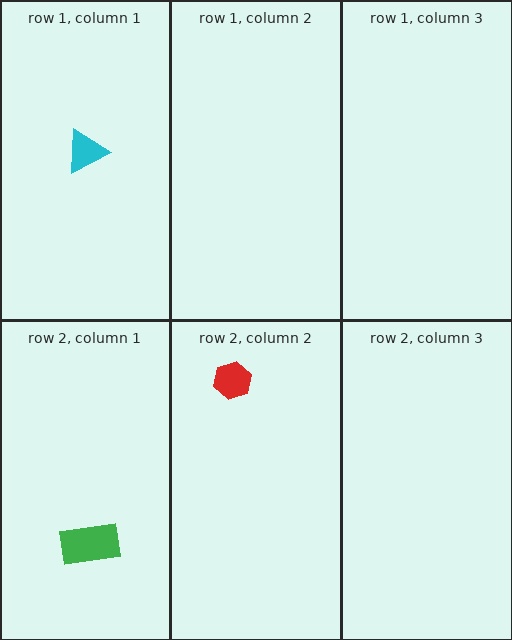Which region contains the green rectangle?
The row 2, column 1 region.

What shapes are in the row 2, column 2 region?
The red hexagon.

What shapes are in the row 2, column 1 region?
The green rectangle.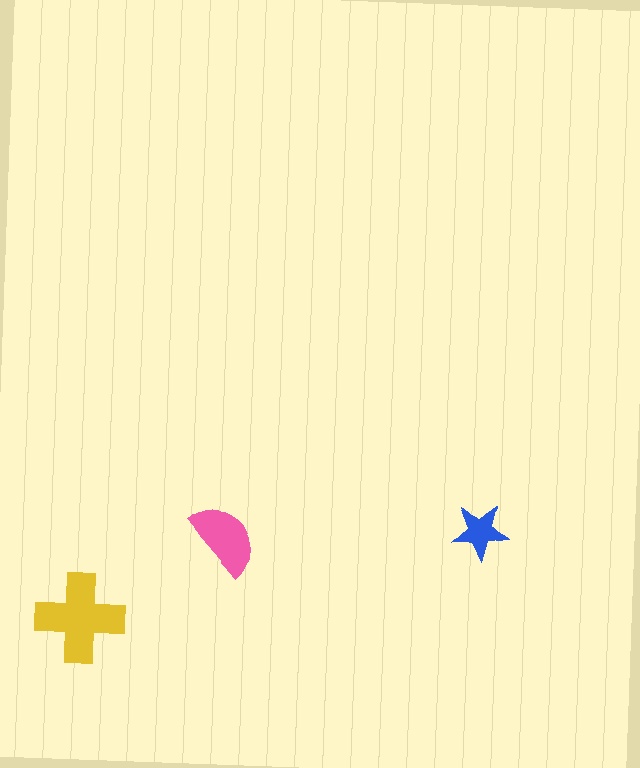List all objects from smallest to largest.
The blue star, the pink semicircle, the yellow cross.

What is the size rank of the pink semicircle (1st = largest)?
2nd.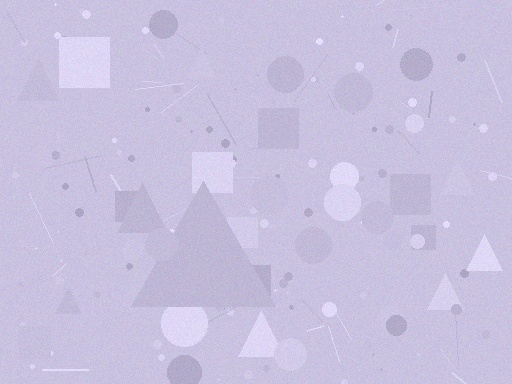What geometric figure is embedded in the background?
A triangle is embedded in the background.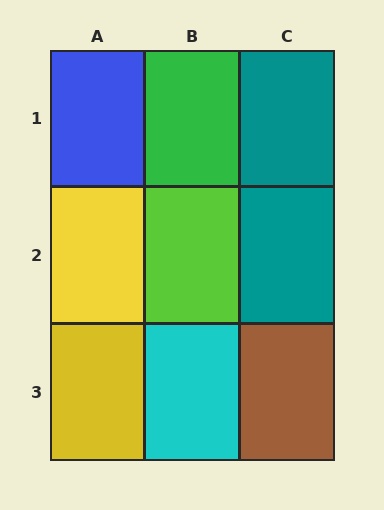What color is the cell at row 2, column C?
Teal.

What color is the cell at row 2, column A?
Yellow.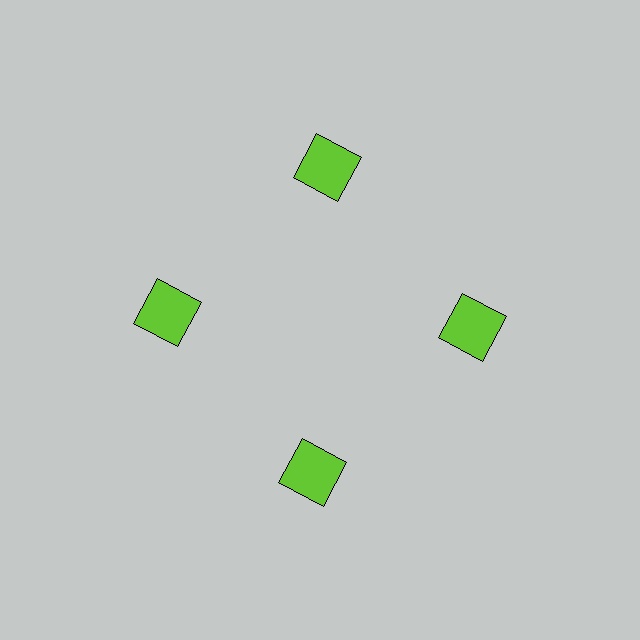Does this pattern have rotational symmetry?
Yes, this pattern has 4-fold rotational symmetry. It looks the same after rotating 90 degrees around the center.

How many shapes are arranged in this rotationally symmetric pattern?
There are 4 shapes, arranged in 4 groups of 1.